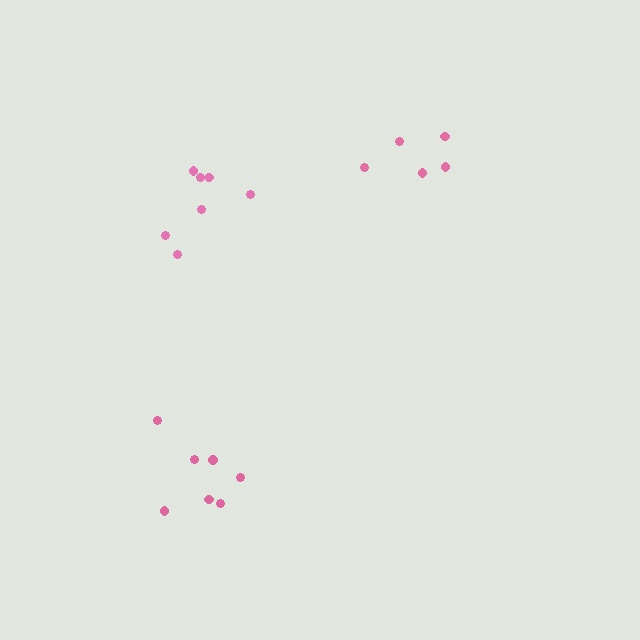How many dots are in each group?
Group 1: 7 dots, Group 2: 5 dots, Group 3: 7 dots (19 total).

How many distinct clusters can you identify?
There are 3 distinct clusters.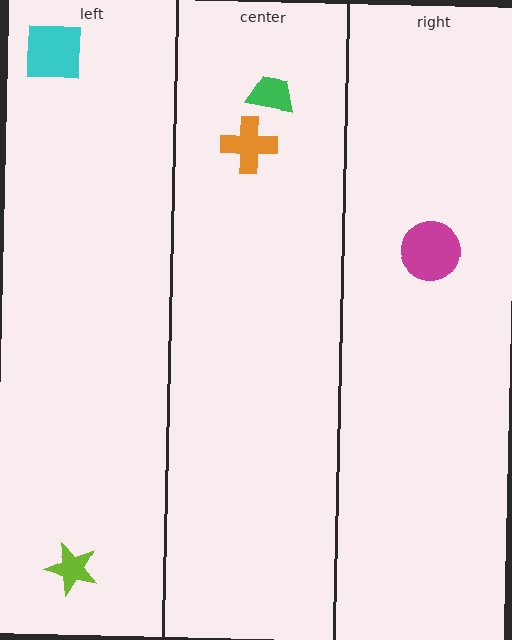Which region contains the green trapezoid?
The center region.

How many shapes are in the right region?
1.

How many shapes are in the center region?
2.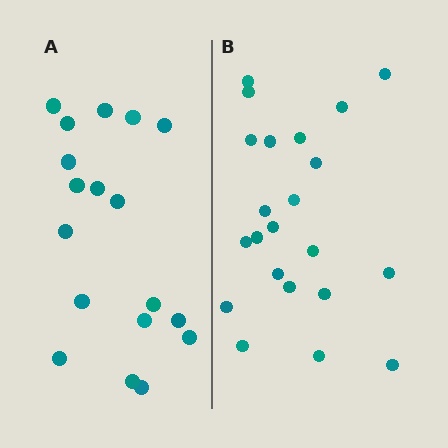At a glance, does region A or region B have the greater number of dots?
Region B (the right region) has more dots.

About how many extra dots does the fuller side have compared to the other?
Region B has about 4 more dots than region A.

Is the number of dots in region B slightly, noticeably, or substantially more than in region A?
Region B has only slightly more — the two regions are fairly close. The ratio is roughly 1.2 to 1.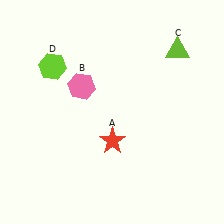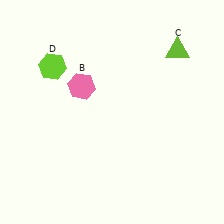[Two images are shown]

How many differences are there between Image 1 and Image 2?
There is 1 difference between the two images.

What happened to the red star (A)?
The red star (A) was removed in Image 2. It was in the bottom-right area of Image 1.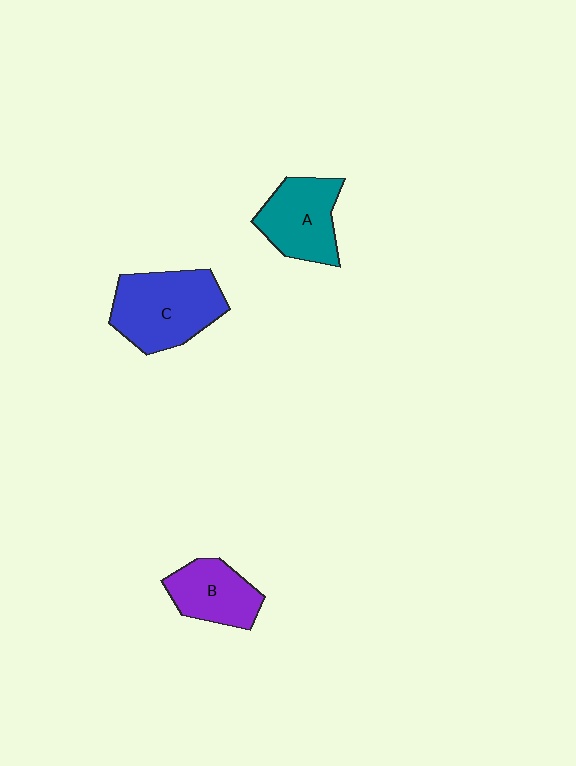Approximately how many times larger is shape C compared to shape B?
Approximately 1.5 times.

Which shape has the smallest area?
Shape B (purple).